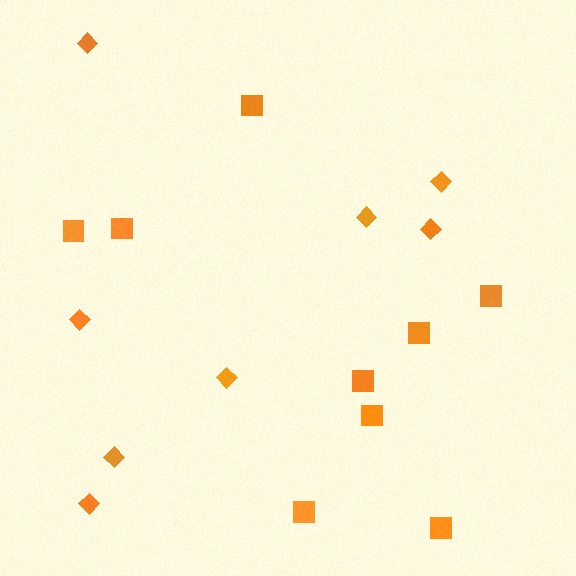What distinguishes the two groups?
There are 2 groups: one group of squares (9) and one group of diamonds (8).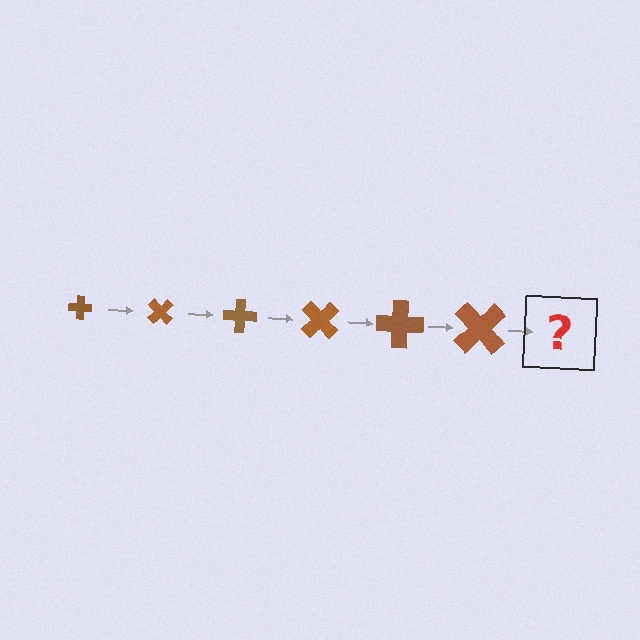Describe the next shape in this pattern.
It should be a cross, larger than the previous one and rotated 270 degrees from the start.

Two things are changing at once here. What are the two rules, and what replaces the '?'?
The two rules are that the cross grows larger each step and it rotates 45 degrees each step. The '?' should be a cross, larger than the previous one and rotated 270 degrees from the start.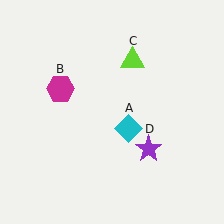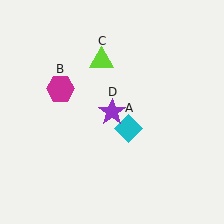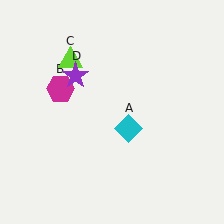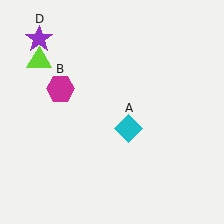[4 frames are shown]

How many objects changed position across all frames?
2 objects changed position: lime triangle (object C), purple star (object D).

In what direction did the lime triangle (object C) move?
The lime triangle (object C) moved left.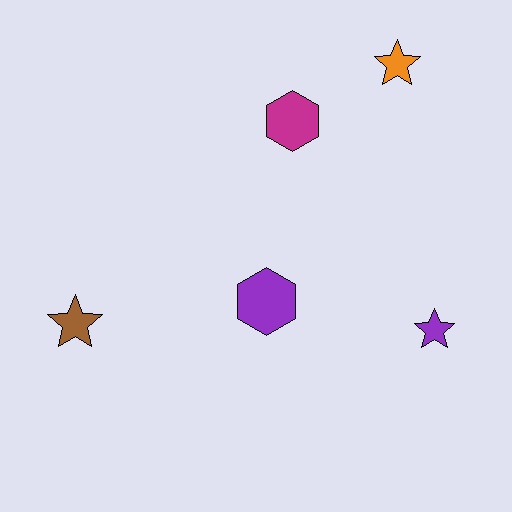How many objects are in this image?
There are 5 objects.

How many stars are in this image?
There are 3 stars.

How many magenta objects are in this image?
There is 1 magenta object.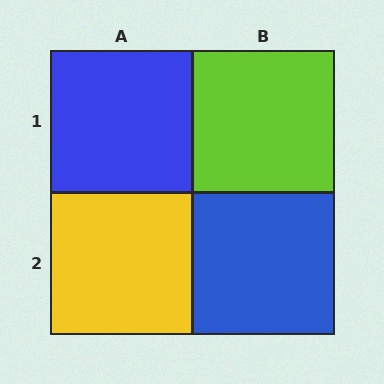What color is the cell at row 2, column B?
Blue.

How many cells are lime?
1 cell is lime.